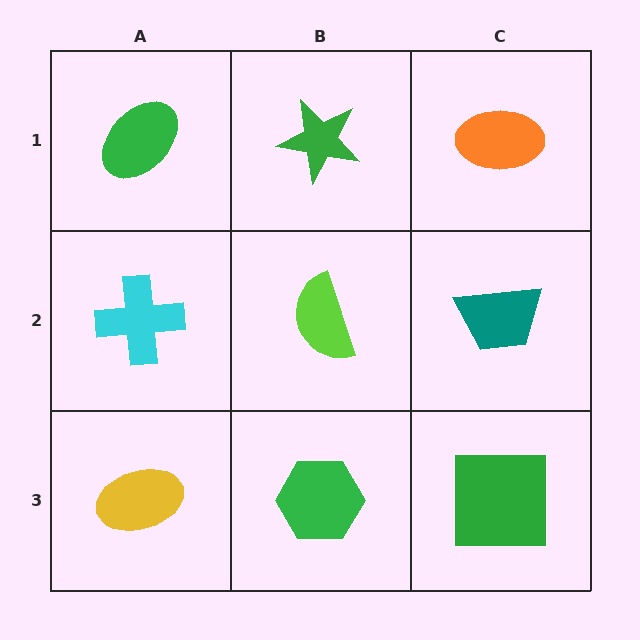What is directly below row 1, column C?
A teal trapezoid.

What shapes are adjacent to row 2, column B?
A green star (row 1, column B), a green hexagon (row 3, column B), a cyan cross (row 2, column A), a teal trapezoid (row 2, column C).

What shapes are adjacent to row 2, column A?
A green ellipse (row 1, column A), a yellow ellipse (row 3, column A), a lime semicircle (row 2, column B).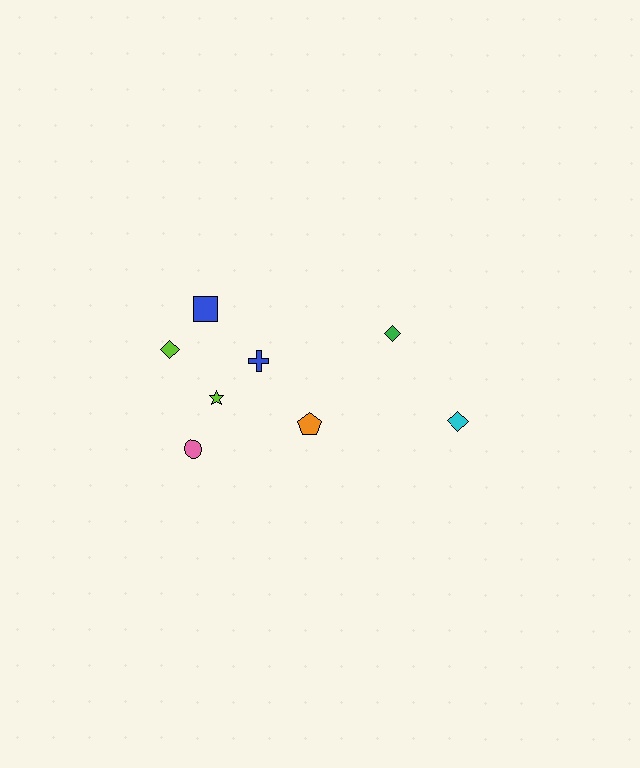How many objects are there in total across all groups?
There are 8 objects.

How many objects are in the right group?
There are 3 objects.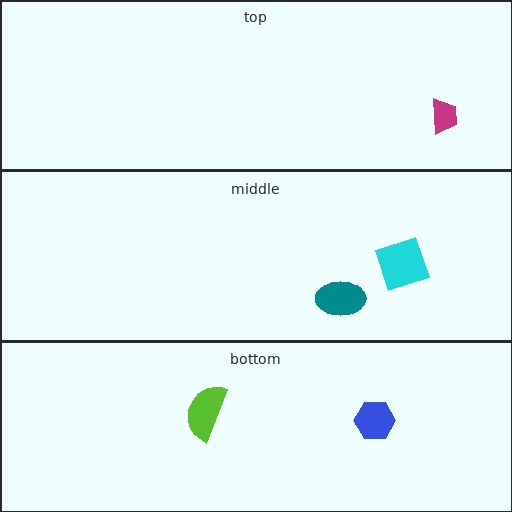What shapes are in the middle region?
The cyan square, the teal ellipse.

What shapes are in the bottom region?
The lime semicircle, the blue hexagon.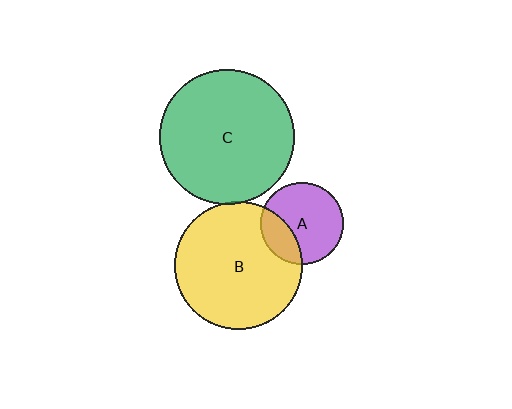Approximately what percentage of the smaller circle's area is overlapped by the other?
Approximately 25%.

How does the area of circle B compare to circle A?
Approximately 2.4 times.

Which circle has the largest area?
Circle C (green).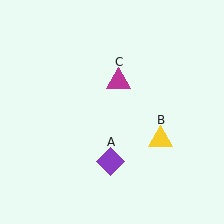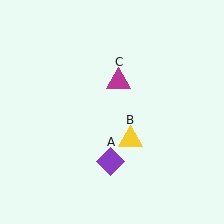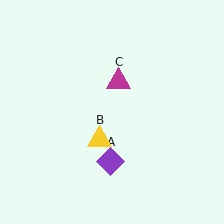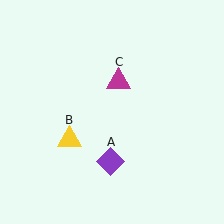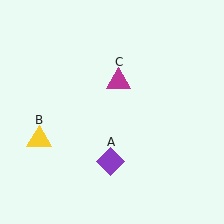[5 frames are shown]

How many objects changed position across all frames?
1 object changed position: yellow triangle (object B).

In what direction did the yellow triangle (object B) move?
The yellow triangle (object B) moved left.